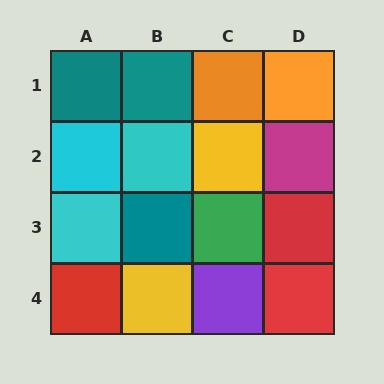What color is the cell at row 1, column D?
Orange.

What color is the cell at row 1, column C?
Orange.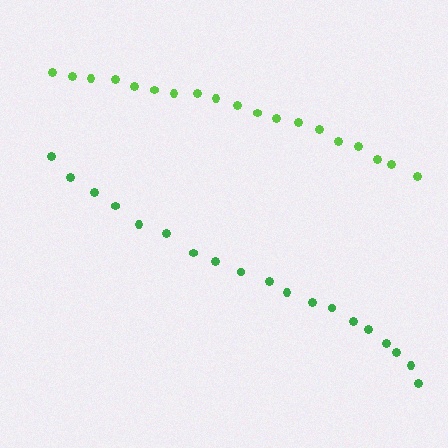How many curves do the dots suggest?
There are 2 distinct paths.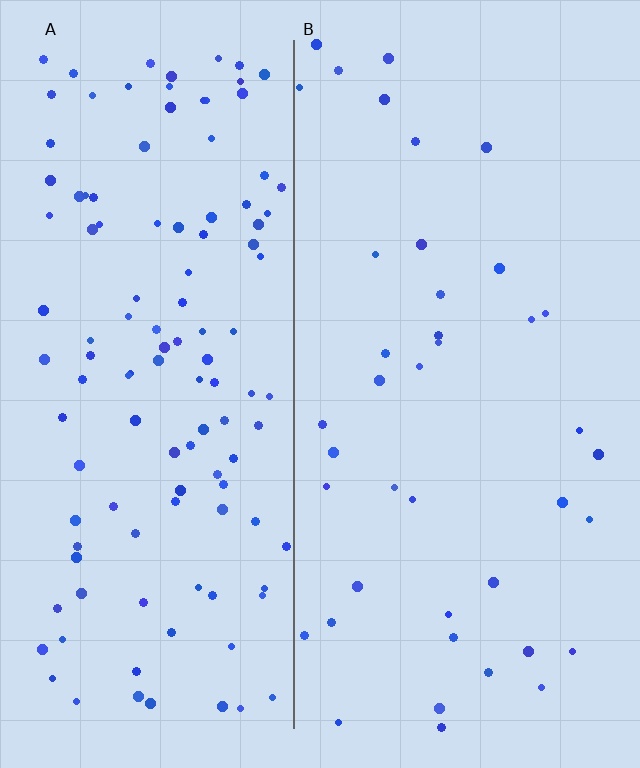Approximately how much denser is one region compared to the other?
Approximately 3.0× — region A over region B.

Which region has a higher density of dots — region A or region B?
A (the left).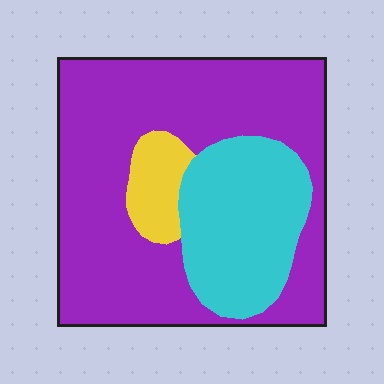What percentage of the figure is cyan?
Cyan takes up between a sixth and a third of the figure.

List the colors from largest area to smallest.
From largest to smallest: purple, cyan, yellow.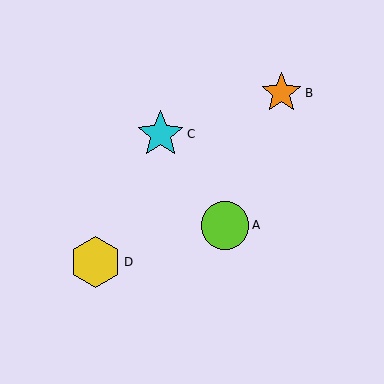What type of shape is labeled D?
Shape D is a yellow hexagon.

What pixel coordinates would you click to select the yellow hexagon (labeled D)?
Click at (95, 262) to select the yellow hexagon D.